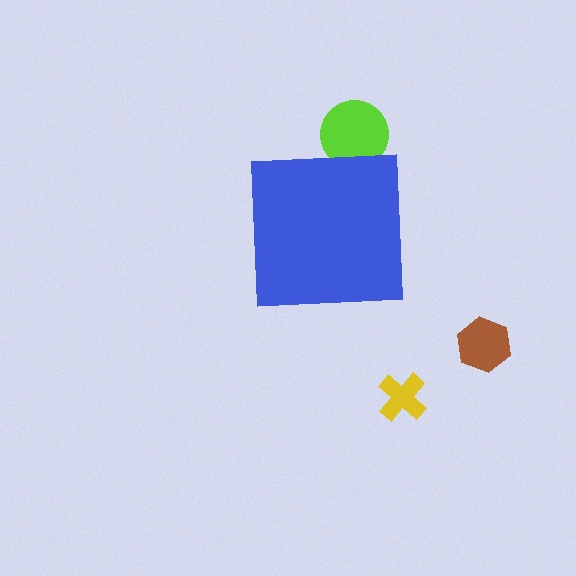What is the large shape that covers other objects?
A blue square.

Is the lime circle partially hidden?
Yes, the lime circle is partially hidden behind the blue square.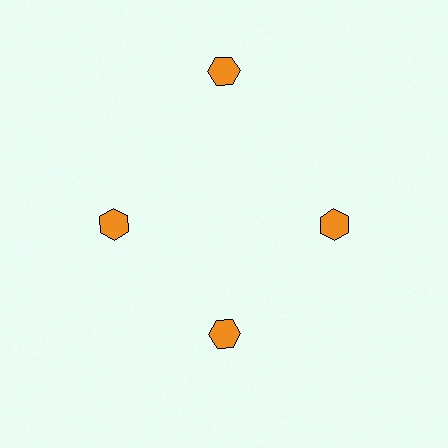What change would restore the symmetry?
The symmetry would be restored by moving it inward, back onto the ring so that all 4 hexagons sit at equal angles and equal distance from the center.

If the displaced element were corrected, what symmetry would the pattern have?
It would have 4-fold rotational symmetry — the pattern would map onto itself every 90 degrees.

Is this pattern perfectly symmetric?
No. The 4 orange hexagons are arranged in a ring, but one element near the 12 o'clock position is pushed outward from the center, breaking the 4-fold rotational symmetry.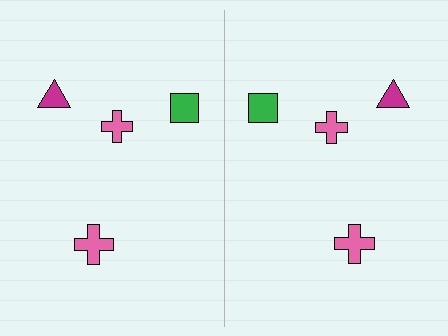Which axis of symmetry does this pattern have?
The pattern has a vertical axis of symmetry running through the center of the image.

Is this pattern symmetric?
Yes, this pattern has bilateral (reflection) symmetry.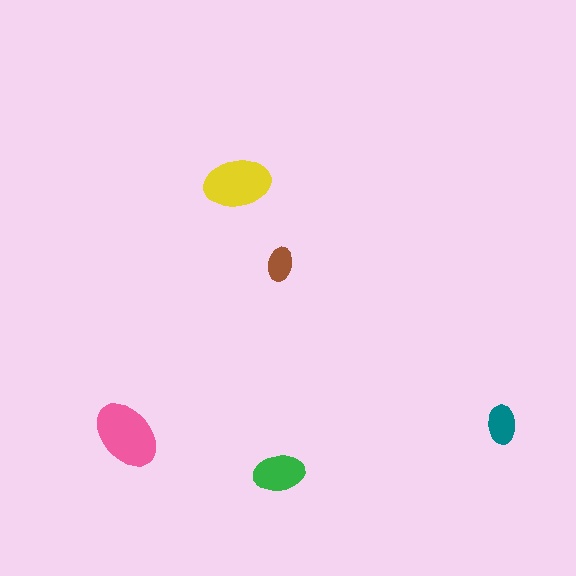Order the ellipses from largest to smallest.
the pink one, the yellow one, the green one, the teal one, the brown one.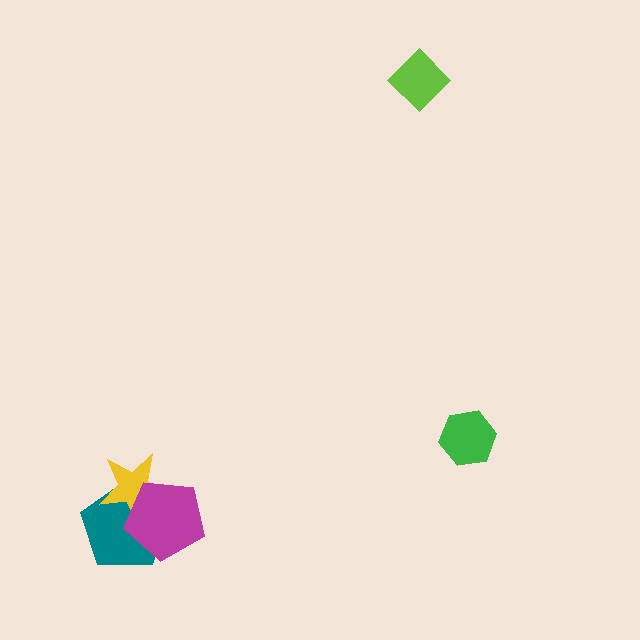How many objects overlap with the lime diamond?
0 objects overlap with the lime diamond.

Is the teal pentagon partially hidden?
Yes, it is partially covered by another shape.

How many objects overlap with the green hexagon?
0 objects overlap with the green hexagon.